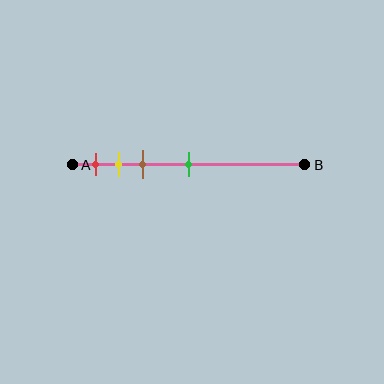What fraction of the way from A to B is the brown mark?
The brown mark is approximately 30% (0.3) of the way from A to B.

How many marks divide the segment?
There are 4 marks dividing the segment.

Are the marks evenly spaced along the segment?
No, the marks are not evenly spaced.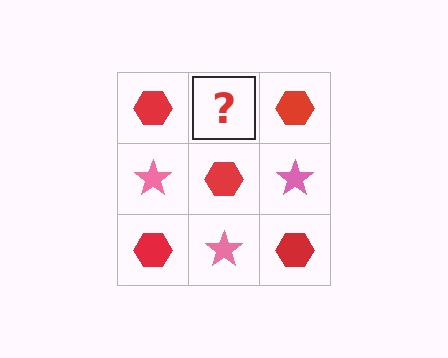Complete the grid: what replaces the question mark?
The question mark should be replaced with a pink star.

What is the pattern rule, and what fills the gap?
The rule is that it alternates red hexagon and pink star in a checkerboard pattern. The gap should be filled with a pink star.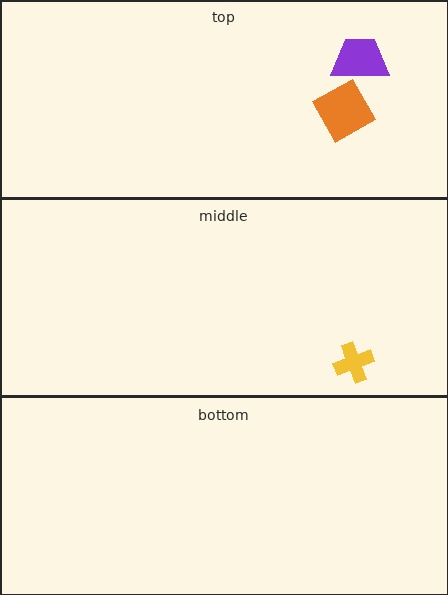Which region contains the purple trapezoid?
The top region.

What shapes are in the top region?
The purple trapezoid, the orange diamond.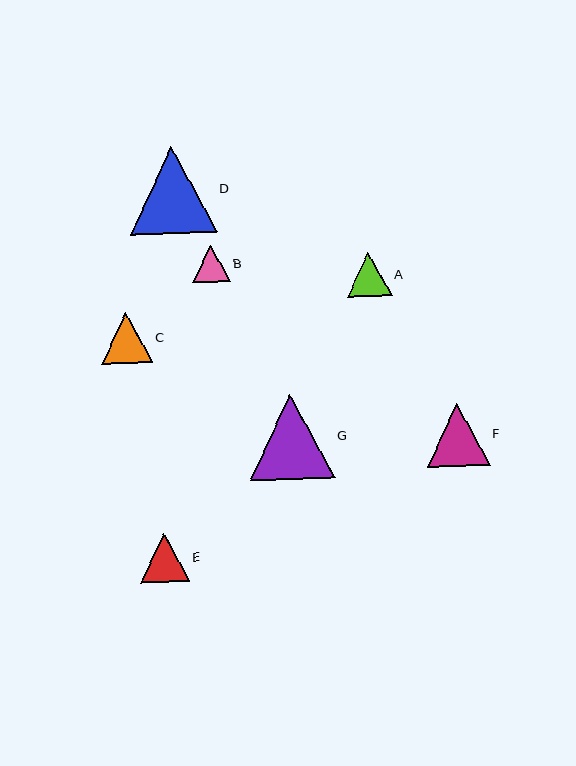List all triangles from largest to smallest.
From largest to smallest: D, G, F, C, E, A, B.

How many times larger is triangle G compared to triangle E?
Triangle G is approximately 1.7 times the size of triangle E.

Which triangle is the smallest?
Triangle B is the smallest with a size of approximately 37 pixels.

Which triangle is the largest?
Triangle D is the largest with a size of approximately 87 pixels.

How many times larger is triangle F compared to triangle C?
Triangle F is approximately 1.2 times the size of triangle C.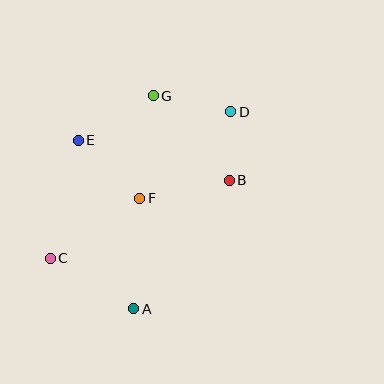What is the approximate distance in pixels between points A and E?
The distance between A and E is approximately 177 pixels.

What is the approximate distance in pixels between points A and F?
The distance between A and F is approximately 110 pixels.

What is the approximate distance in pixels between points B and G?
The distance between B and G is approximately 114 pixels.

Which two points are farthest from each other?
Points C and D are farthest from each other.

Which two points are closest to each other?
Points B and D are closest to each other.